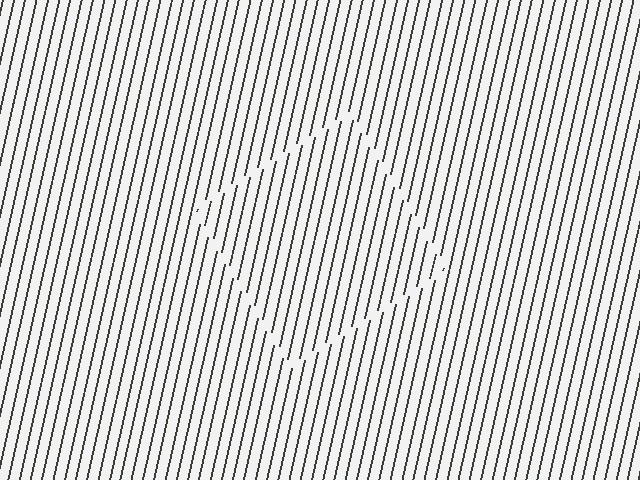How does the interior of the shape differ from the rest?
The interior of the shape contains the same grating, shifted by half a period — the contour is defined by the phase discontinuity where line-ends from the inner and outer gratings abut.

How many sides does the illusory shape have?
4 sides — the line-ends trace a square.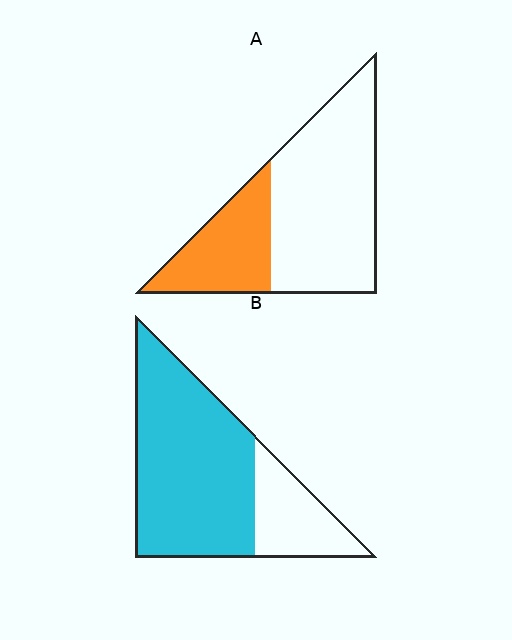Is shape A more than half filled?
No.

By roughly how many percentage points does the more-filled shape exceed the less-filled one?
By roughly 45 percentage points (B over A).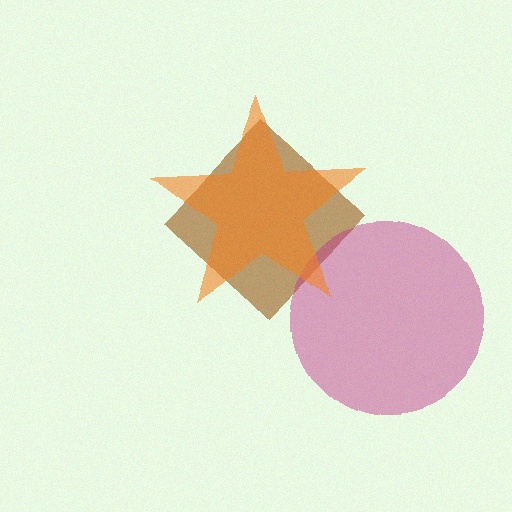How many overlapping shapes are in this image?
There are 3 overlapping shapes in the image.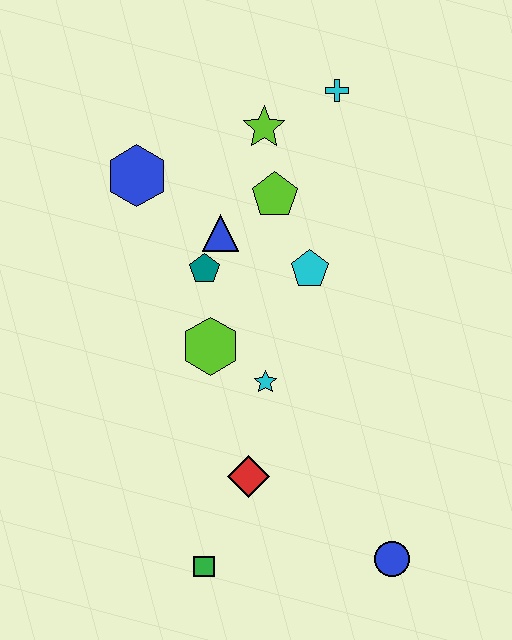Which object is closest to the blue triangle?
The teal pentagon is closest to the blue triangle.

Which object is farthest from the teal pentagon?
The blue circle is farthest from the teal pentagon.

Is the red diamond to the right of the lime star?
No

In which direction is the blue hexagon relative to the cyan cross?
The blue hexagon is to the left of the cyan cross.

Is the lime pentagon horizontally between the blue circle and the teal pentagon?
Yes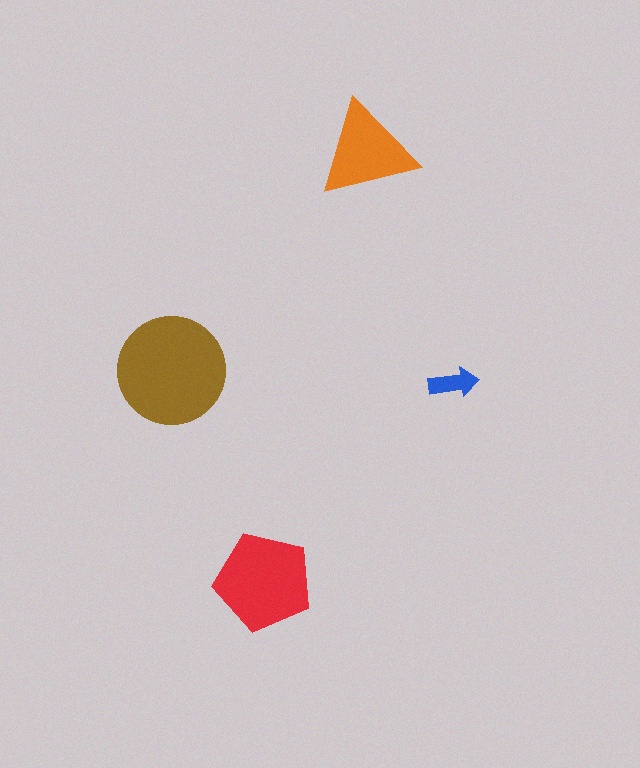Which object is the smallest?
The blue arrow.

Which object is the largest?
The brown circle.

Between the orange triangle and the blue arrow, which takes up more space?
The orange triangle.